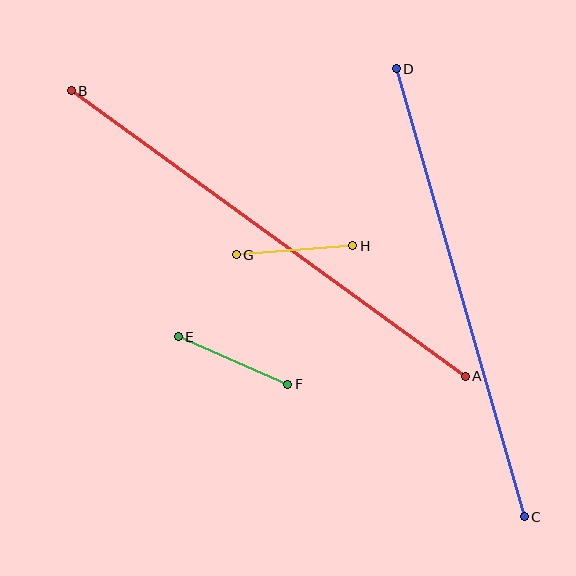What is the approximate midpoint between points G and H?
The midpoint is at approximately (295, 250) pixels.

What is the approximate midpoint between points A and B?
The midpoint is at approximately (268, 233) pixels.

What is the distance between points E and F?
The distance is approximately 119 pixels.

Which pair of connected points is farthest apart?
Points A and B are farthest apart.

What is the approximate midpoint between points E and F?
The midpoint is at approximately (233, 361) pixels.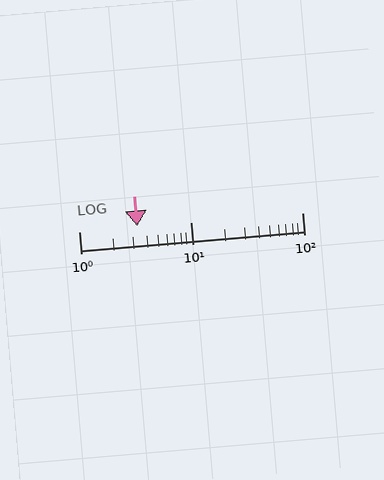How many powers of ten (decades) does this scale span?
The scale spans 2 decades, from 1 to 100.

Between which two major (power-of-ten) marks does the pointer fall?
The pointer is between 1 and 10.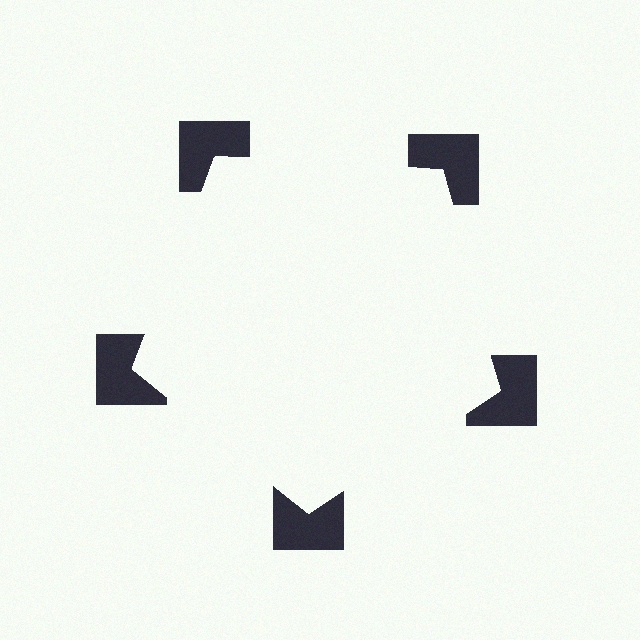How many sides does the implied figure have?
5 sides.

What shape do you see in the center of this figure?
An illusory pentagon — its edges are inferred from the aligned wedge cuts in the notched squares, not physically drawn.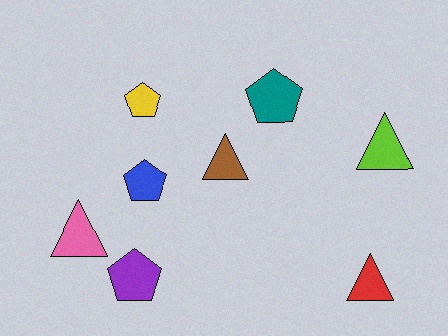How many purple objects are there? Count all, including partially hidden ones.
There is 1 purple object.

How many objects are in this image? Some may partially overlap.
There are 8 objects.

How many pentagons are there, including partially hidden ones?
There are 4 pentagons.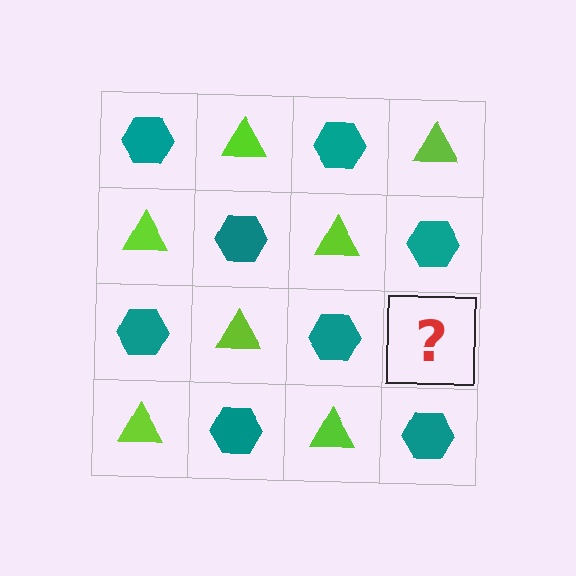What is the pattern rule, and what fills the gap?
The rule is that it alternates teal hexagon and lime triangle in a checkerboard pattern. The gap should be filled with a lime triangle.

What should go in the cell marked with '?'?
The missing cell should contain a lime triangle.